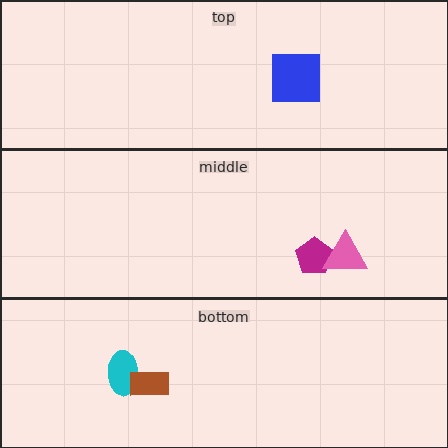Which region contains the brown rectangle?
The bottom region.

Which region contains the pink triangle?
The middle region.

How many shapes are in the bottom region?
2.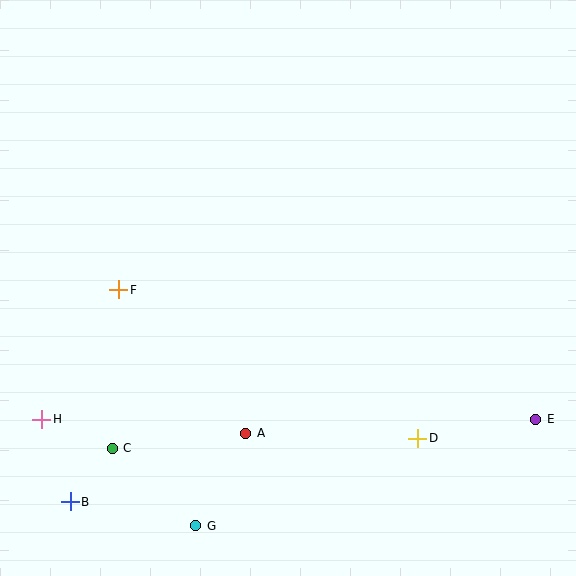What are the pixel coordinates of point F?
Point F is at (119, 290).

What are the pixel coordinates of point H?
Point H is at (42, 419).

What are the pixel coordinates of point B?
Point B is at (70, 502).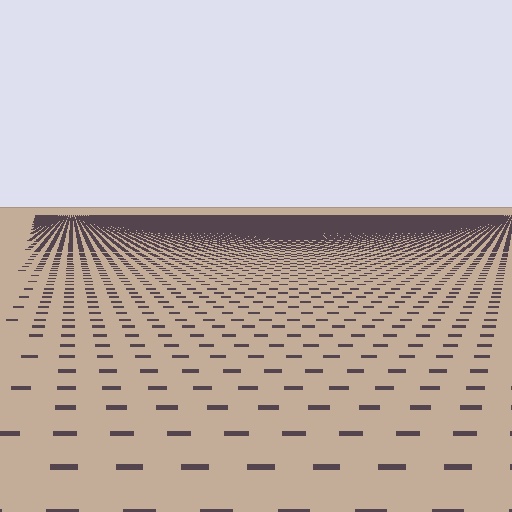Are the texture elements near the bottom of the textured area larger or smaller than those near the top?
Larger. Near the bottom, elements are closer to the viewer and appear at a bigger on-screen size.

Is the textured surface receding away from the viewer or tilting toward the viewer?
The surface is receding away from the viewer. Texture elements get smaller and denser toward the top.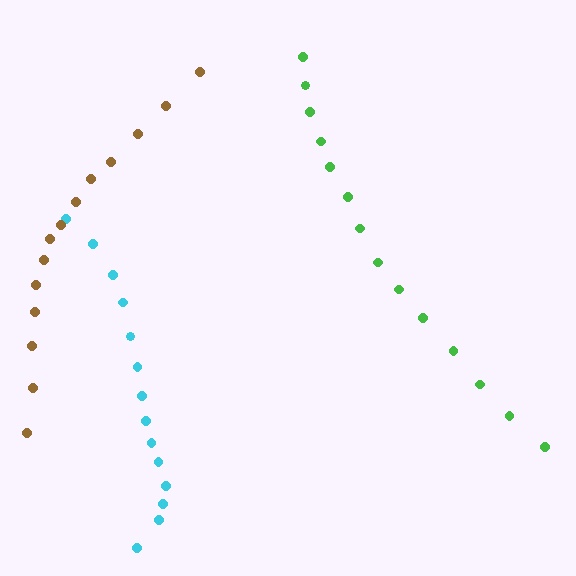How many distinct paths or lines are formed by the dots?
There are 3 distinct paths.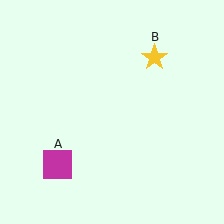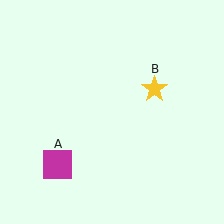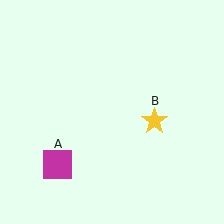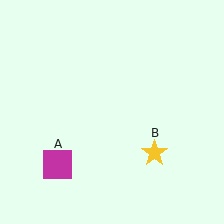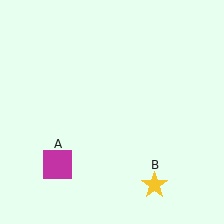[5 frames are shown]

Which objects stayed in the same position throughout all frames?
Magenta square (object A) remained stationary.